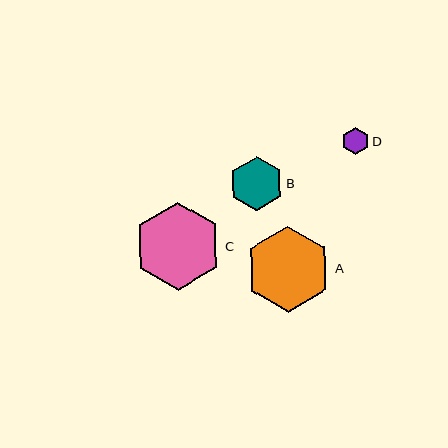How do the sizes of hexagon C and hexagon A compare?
Hexagon C and hexagon A are approximately the same size.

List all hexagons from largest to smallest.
From largest to smallest: C, A, B, D.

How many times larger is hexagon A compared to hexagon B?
Hexagon A is approximately 1.6 times the size of hexagon B.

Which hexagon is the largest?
Hexagon C is the largest with a size of approximately 88 pixels.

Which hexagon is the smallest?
Hexagon D is the smallest with a size of approximately 27 pixels.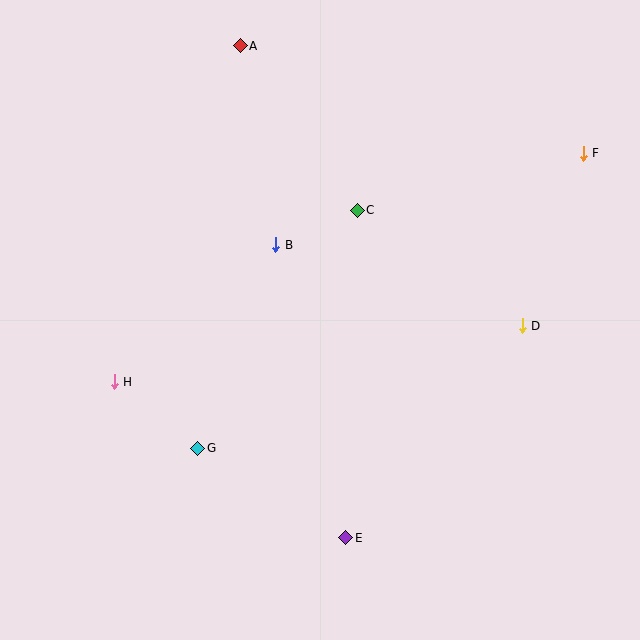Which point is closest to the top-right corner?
Point F is closest to the top-right corner.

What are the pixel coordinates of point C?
Point C is at (357, 210).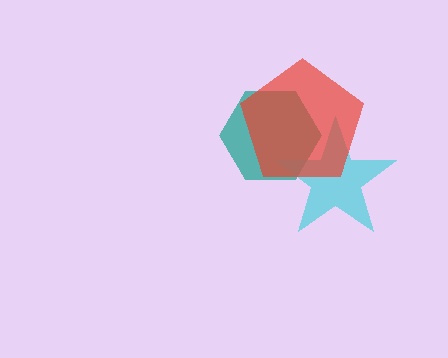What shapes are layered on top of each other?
The layered shapes are: a teal hexagon, a cyan star, a red pentagon.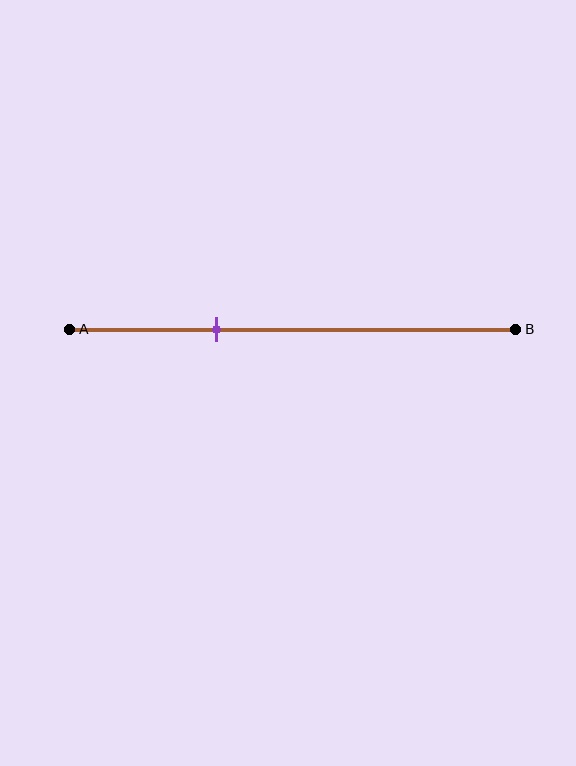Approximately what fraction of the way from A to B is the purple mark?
The purple mark is approximately 35% of the way from A to B.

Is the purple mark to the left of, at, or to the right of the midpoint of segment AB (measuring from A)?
The purple mark is to the left of the midpoint of segment AB.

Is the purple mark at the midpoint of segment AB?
No, the mark is at about 35% from A, not at the 50% midpoint.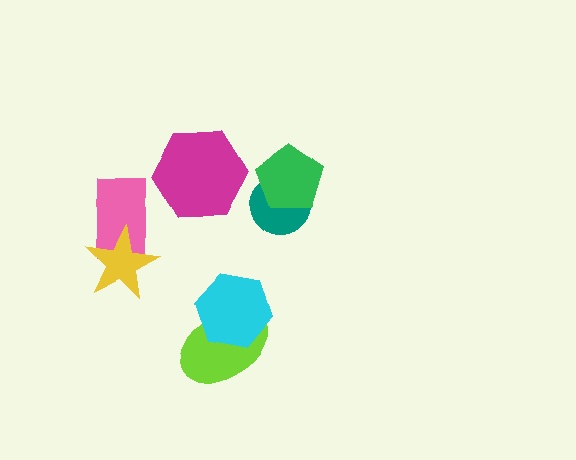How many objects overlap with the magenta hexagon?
0 objects overlap with the magenta hexagon.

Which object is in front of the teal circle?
The green pentagon is in front of the teal circle.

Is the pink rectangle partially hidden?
Yes, it is partially covered by another shape.